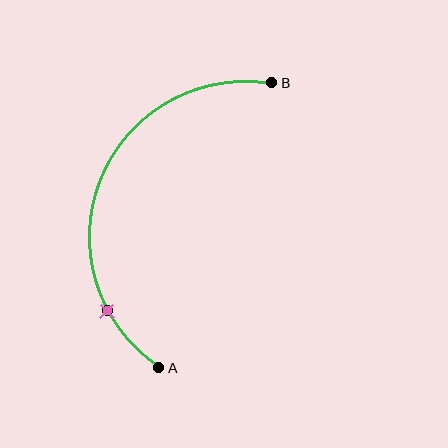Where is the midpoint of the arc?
The arc midpoint is the point on the curve farthest from the straight line joining A and B. It sits to the left of that line.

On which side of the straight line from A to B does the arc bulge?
The arc bulges to the left of the straight line connecting A and B.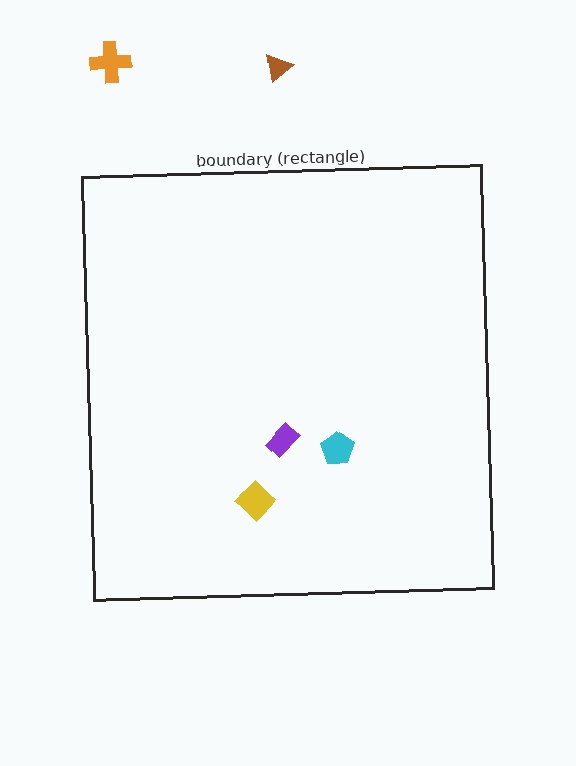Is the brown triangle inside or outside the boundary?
Outside.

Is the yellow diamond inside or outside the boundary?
Inside.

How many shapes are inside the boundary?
3 inside, 2 outside.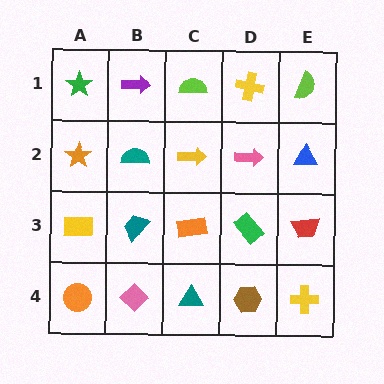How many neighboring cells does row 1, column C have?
3.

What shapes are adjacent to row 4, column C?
An orange rectangle (row 3, column C), a pink diamond (row 4, column B), a brown hexagon (row 4, column D).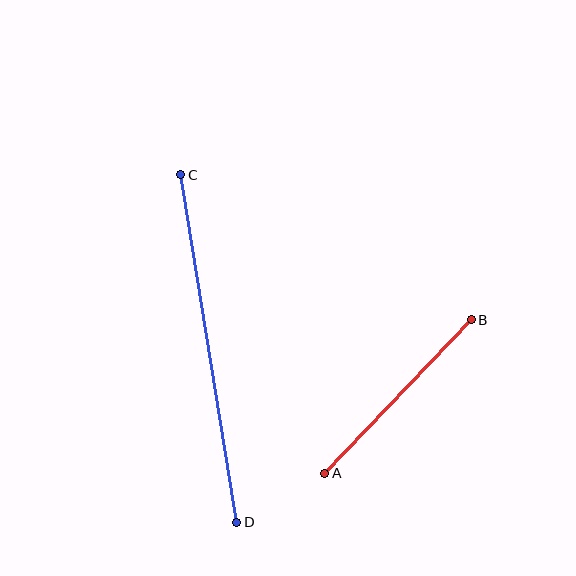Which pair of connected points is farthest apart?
Points C and D are farthest apart.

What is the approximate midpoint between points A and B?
The midpoint is at approximately (398, 397) pixels.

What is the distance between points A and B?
The distance is approximately 212 pixels.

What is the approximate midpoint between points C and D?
The midpoint is at approximately (209, 348) pixels.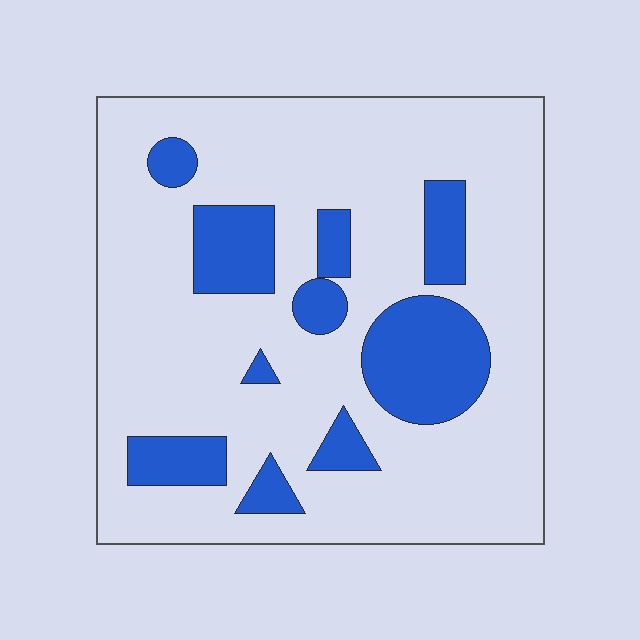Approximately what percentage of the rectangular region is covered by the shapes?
Approximately 20%.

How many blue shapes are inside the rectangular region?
10.